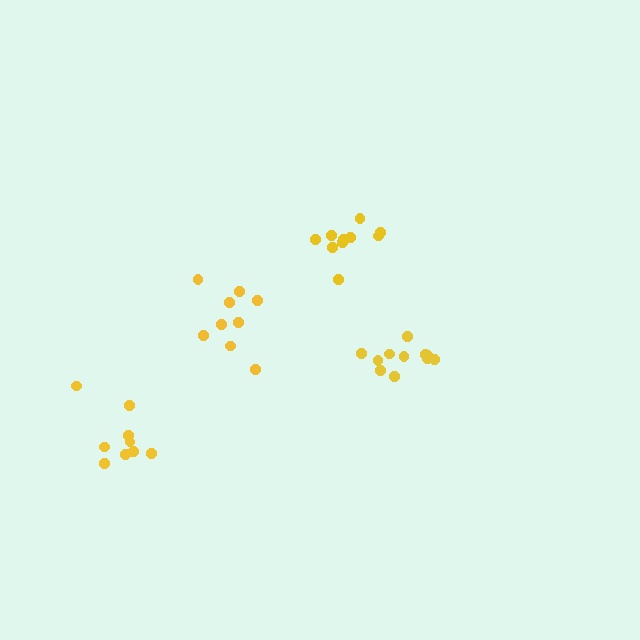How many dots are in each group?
Group 1: 10 dots, Group 2: 11 dots, Group 3: 9 dots, Group 4: 9 dots (39 total).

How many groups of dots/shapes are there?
There are 4 groups.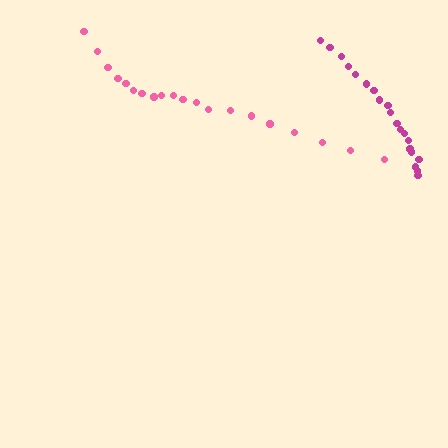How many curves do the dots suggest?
There are 2 distinct paths.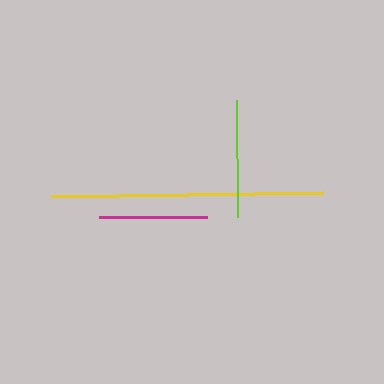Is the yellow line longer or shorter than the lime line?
The yellow line is longer than the lime line.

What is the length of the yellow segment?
The yellow segment is approximately 273 pixels long.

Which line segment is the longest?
The yellow line is the longest at approximately 273 pixels.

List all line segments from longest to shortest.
From longest to shortest: yellow, lime, magenta.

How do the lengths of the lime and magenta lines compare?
The lime and magenta lines are approximately the same length.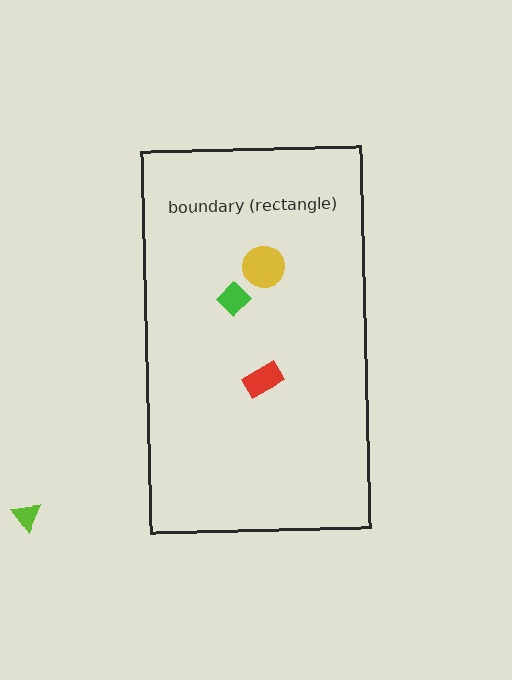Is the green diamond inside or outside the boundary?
Inside.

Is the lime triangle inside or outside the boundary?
Outside.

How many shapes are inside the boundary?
3 inside, 1 outside.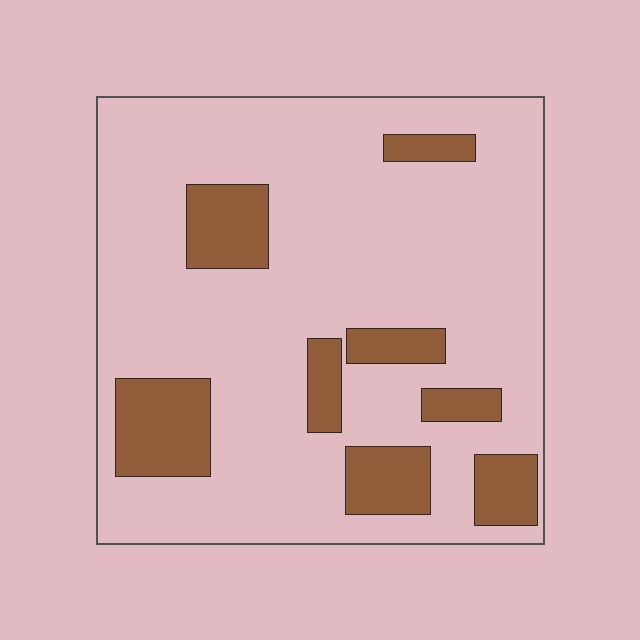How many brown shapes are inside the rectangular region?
8.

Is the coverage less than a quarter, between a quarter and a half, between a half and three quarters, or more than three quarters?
Less than a quarter.